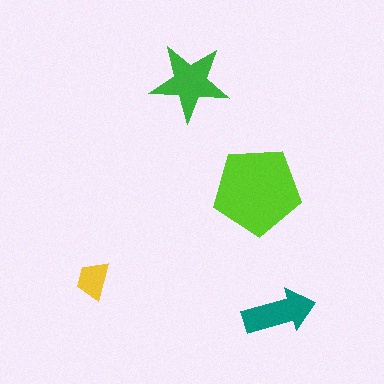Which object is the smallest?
The yellow trapezoid.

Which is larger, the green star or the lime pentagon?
The lime pentagon.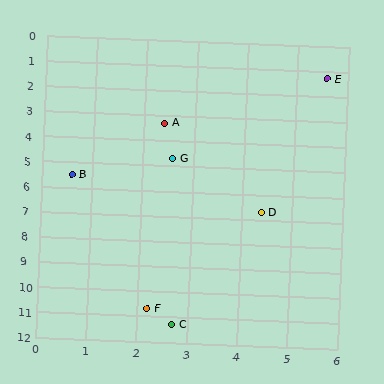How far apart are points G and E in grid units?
Points G and E are about 4.5 grid units apart.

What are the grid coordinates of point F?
Point F is at approximately (2.2, 10.7).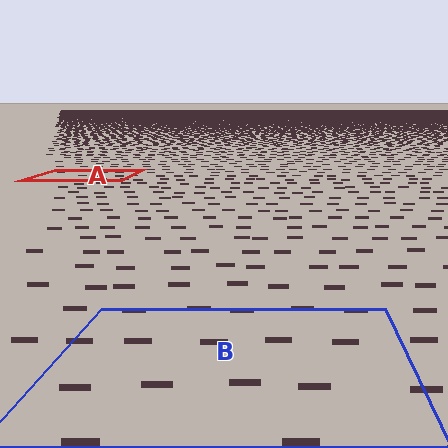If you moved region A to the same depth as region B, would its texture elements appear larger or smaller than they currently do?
They would appear larger. At a closer depth, the same texture elements are projected at a bigger on-screen size.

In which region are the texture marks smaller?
The texture marks are smaller in region A, because it is farther away.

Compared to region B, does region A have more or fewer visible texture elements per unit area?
Region A has more texture elements per unit area — they are packed more densely because it is farther away.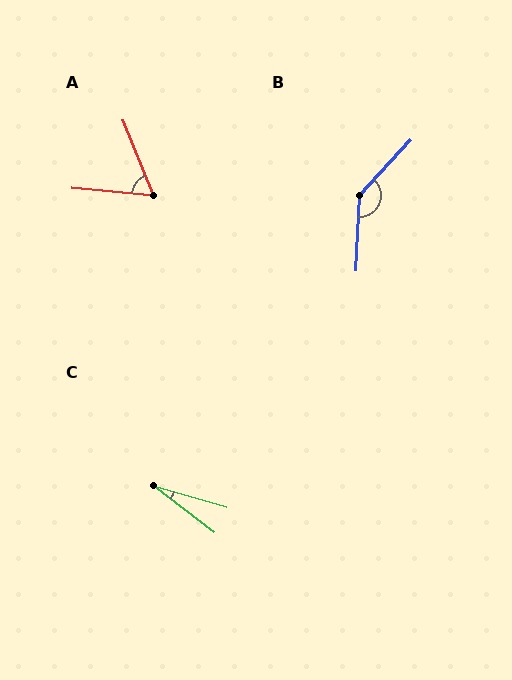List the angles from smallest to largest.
C (21°), A (63°), B (140°).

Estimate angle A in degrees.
Approximately 63 degrees.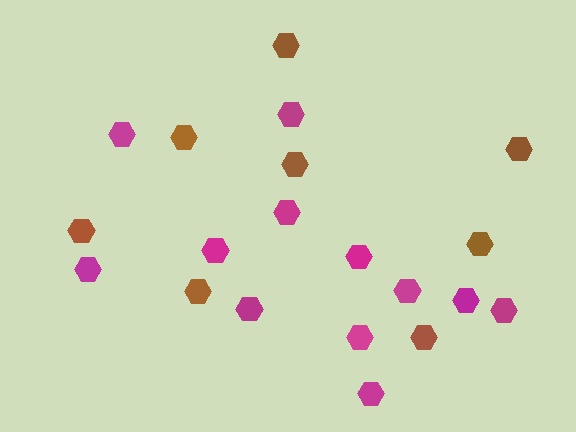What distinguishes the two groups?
There are 2 groups: one group of magenta hexagons (12) and one group of brown hexagons (8).